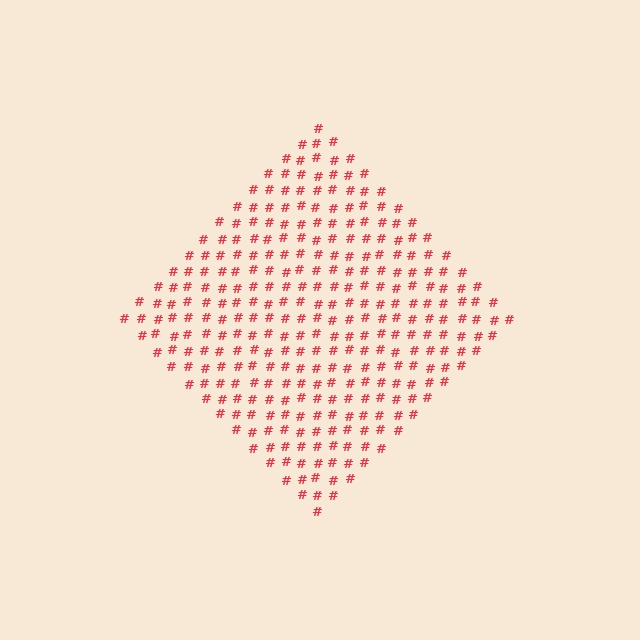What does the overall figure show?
The overall figure shows a diamond.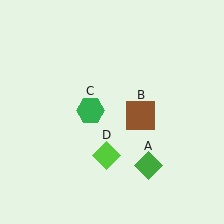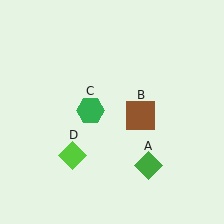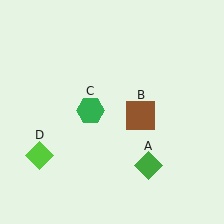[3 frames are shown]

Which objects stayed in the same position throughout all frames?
Green diamond (object A) and brown square (object B) and green hexagon (object C) remained stationary.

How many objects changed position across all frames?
1 object changed position: lime diamond (object D).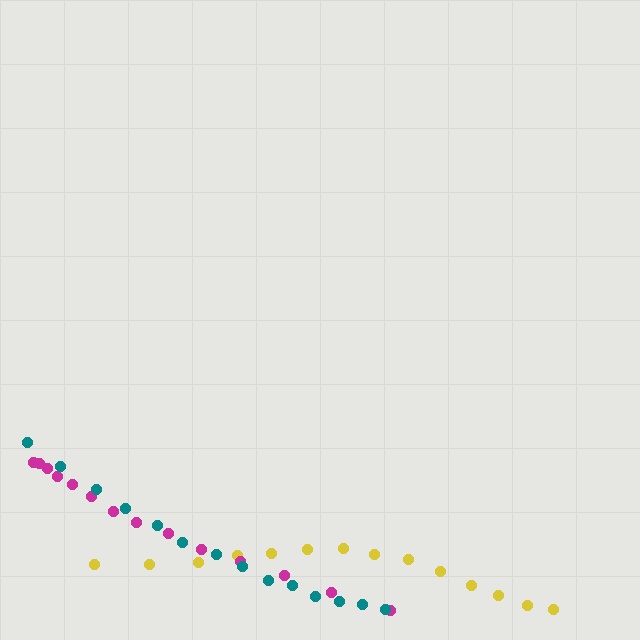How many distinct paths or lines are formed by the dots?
There are 3 distinct paths.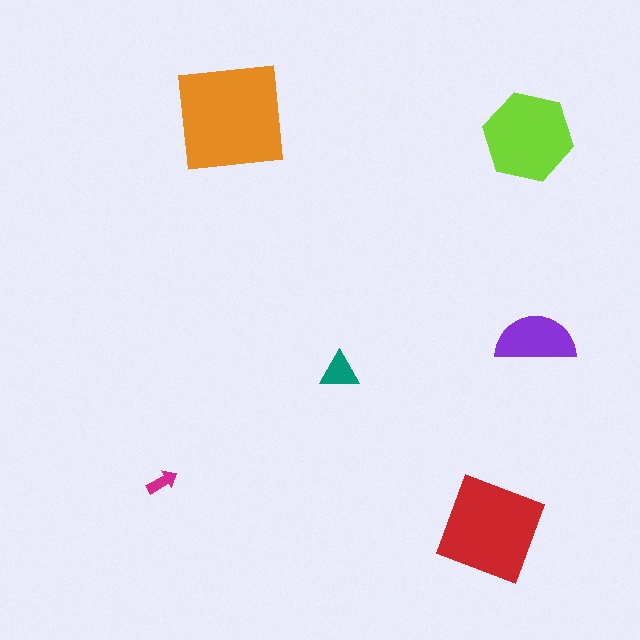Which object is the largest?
The orange square.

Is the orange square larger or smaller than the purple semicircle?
Larger.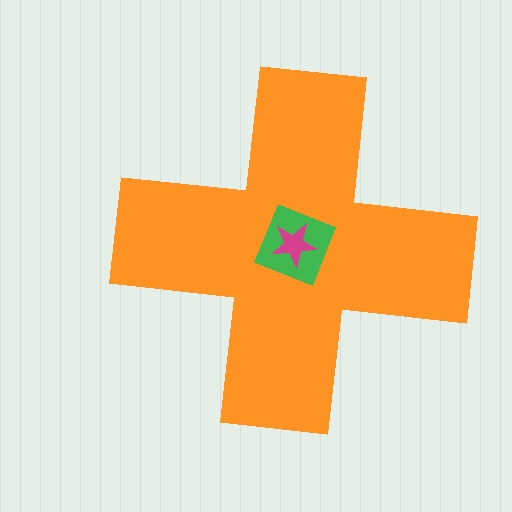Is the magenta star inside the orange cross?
Yes.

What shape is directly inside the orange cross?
The green square.